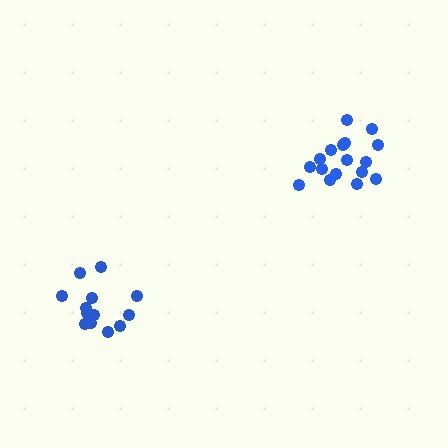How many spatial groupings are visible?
There are 2 spatial groupings.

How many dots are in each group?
Group 1: 13 dots, Group 2: 17 dots (30 total).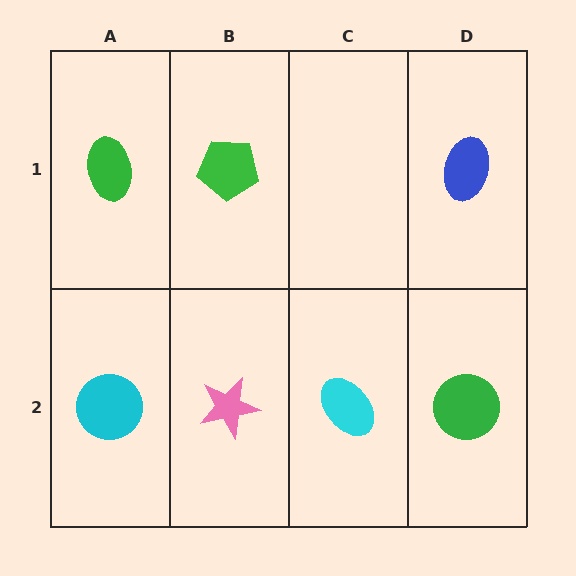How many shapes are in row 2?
4 shapes.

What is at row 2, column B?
A pink star.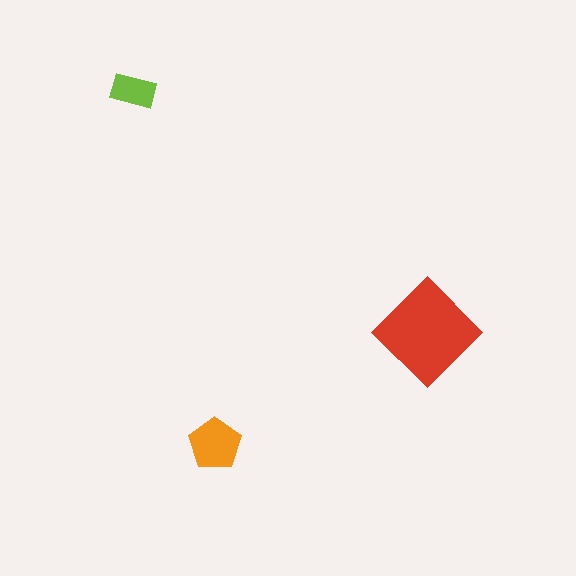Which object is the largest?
The red diamond.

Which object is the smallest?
The lime rectangle.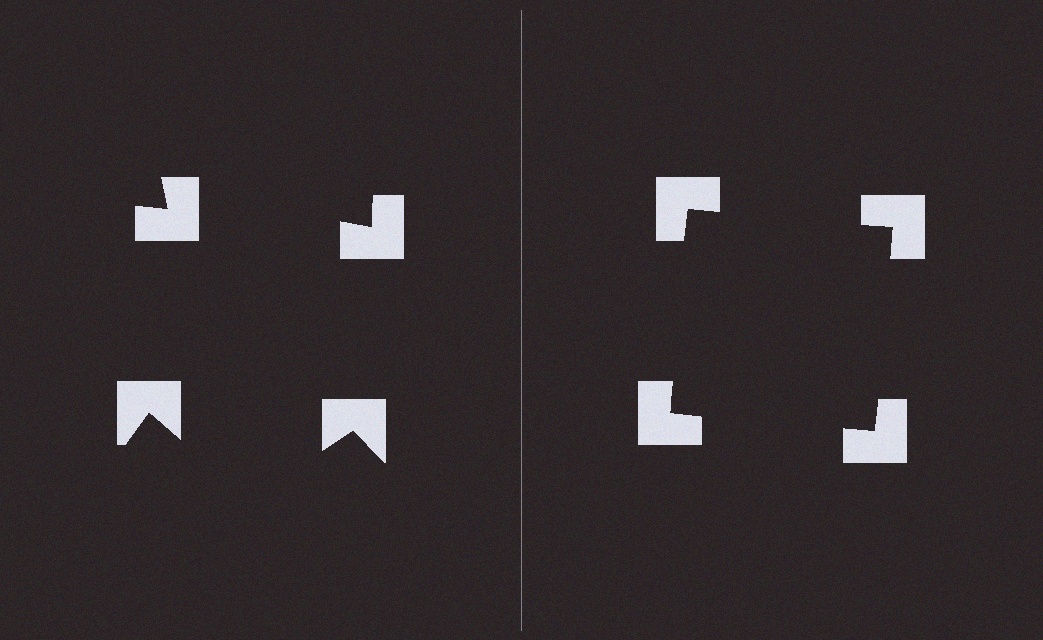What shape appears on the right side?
An illusory square.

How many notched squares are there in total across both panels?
8 — 4 on each side.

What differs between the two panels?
The notched squares are positioned identically on both sides; only the wedge orientations differ. On the right they align to a square; on the left they are misaligned.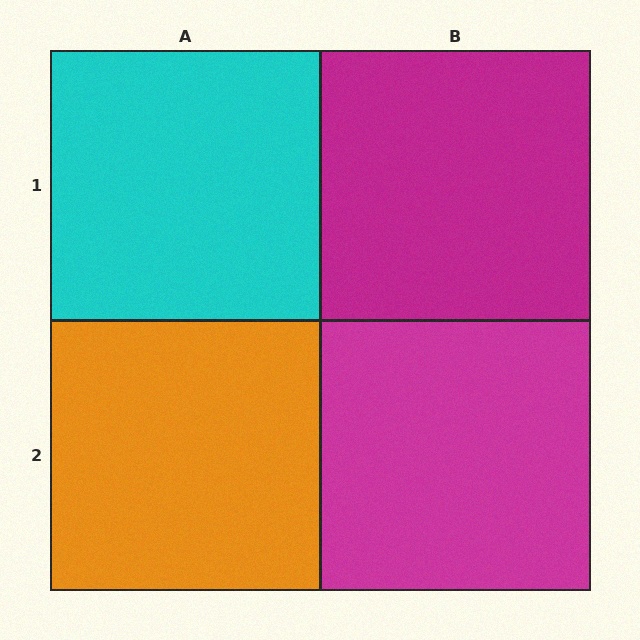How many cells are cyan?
1 cell is cyan.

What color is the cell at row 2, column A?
Orange.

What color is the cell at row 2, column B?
Magenta.